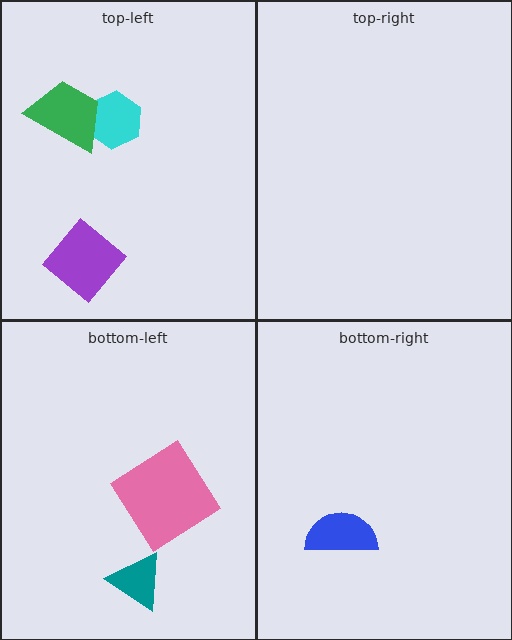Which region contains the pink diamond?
The bottom-left region.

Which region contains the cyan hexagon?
The top-left region.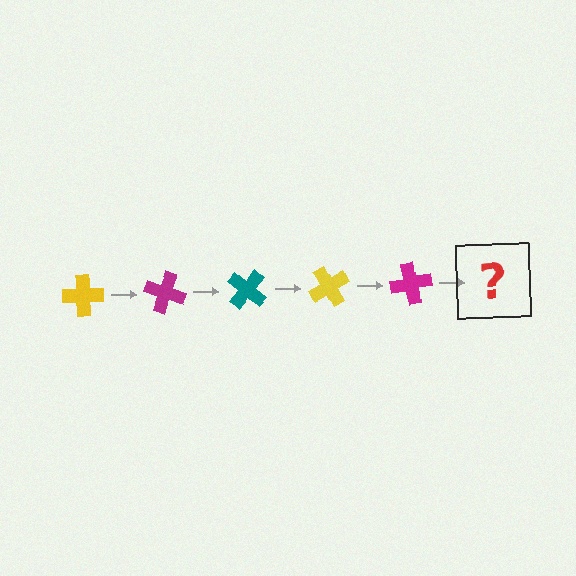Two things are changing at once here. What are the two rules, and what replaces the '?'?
The two rules are that it rotates 20 degrees each step and the color cycles through yellow, magenta, and teal. The '?' should be a teal cross, rotated 100 degrees from the start.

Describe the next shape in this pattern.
It should be a teal cross, rotated 100 degrees from the start.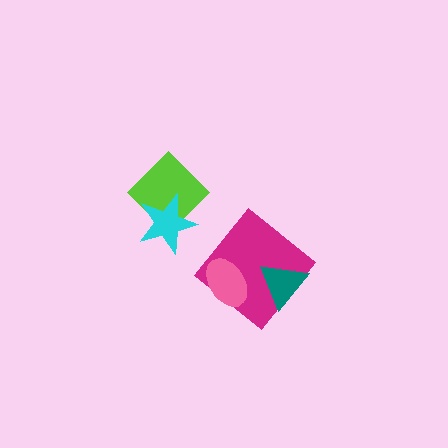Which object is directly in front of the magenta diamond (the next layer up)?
The pink ellipse is directly in front of the magenta diamond.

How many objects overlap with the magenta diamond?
2 objects overlap with the magenta diamond.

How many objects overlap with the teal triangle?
1 object overlaps with the teal triangle.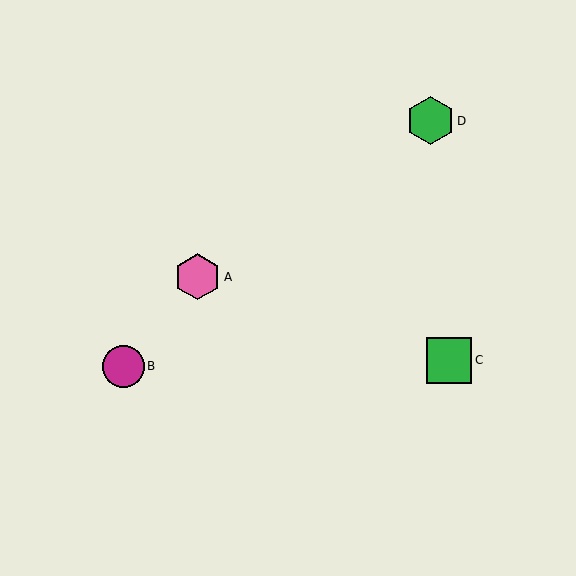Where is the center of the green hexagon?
The center of the green hexagon is at (430, 121).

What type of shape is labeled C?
Shape C is a green square.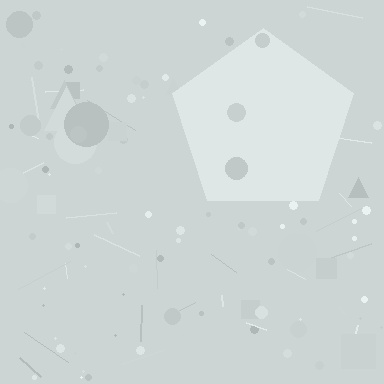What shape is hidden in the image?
A pentagon is hidden in the image.